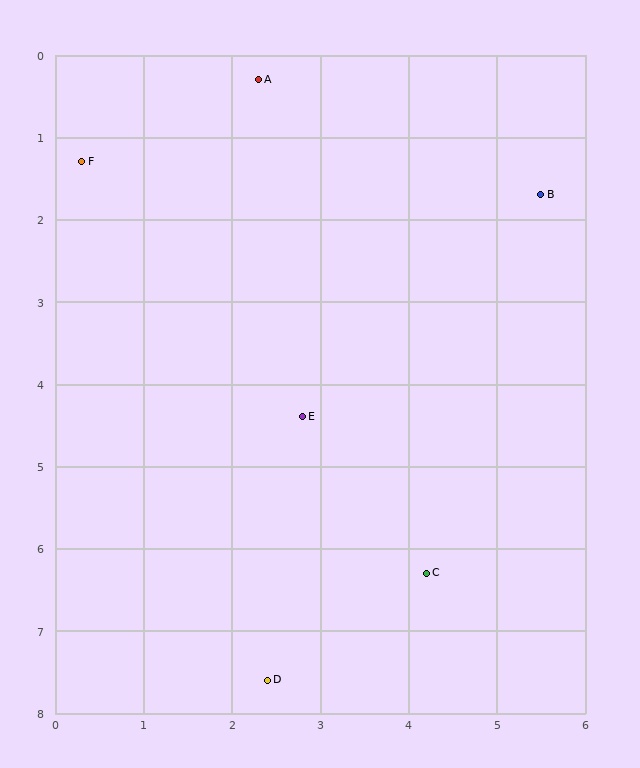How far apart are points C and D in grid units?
Points C and D are about 2.2 grid units apart.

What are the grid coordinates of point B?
Point B is at approximately (5.5, 1.7).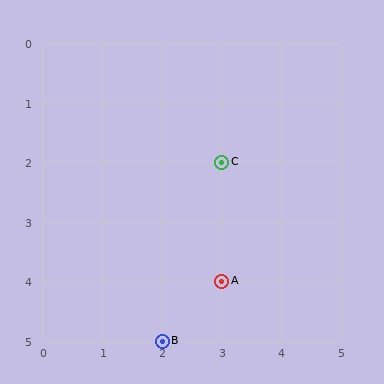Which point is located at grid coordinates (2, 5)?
Point B is at (2, 5).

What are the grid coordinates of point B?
Point B is at grid coordinates (2, 5).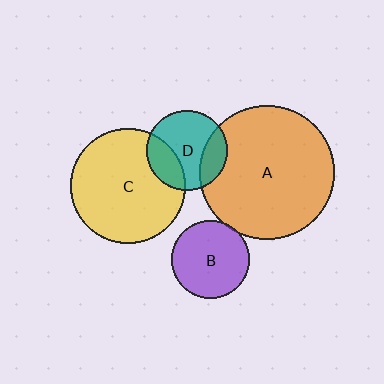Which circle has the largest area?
Circle A (orange).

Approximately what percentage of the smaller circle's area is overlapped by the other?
Approximately 25%.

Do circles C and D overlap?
Yes.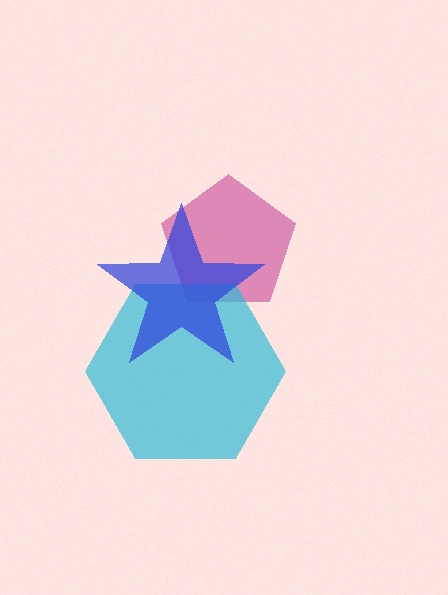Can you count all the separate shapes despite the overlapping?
Yes, there are 3 separate shapes.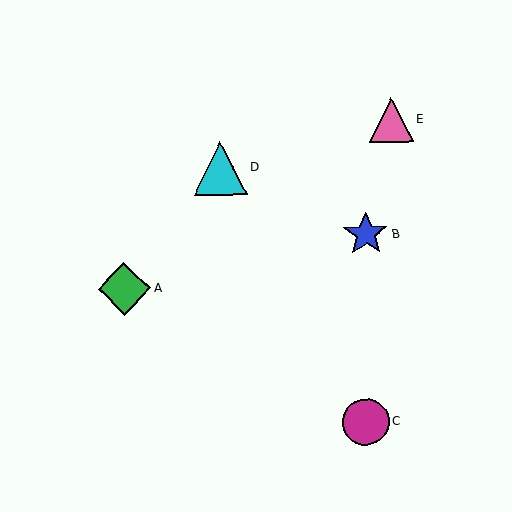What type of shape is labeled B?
Shape B is a blue star.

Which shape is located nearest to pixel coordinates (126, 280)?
The green diamond (labeled A) at (124, 289) is nearest to that location.